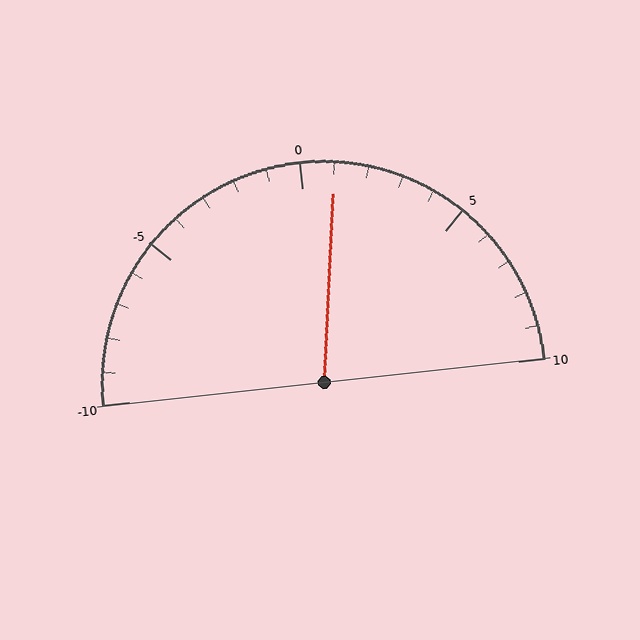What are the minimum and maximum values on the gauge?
The gauge ranges from -10 to 10.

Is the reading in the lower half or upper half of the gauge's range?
The reading is in the upper half of the range (-10 to 10).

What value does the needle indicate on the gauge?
The needle indicates approximately 1.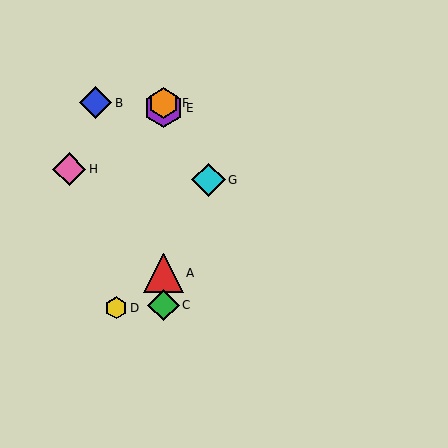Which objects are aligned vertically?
Objects A, C, E, F are aligned vertically.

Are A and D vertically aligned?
No, A is at x≈164 and D is at x≈116.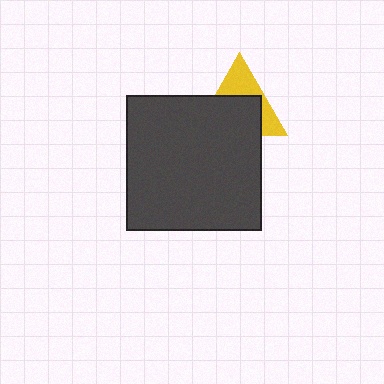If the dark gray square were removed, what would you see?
You would see the complete yellow triangle.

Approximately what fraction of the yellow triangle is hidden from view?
Roughly 58% of the yellow triangle is hidden behind the dark gray square.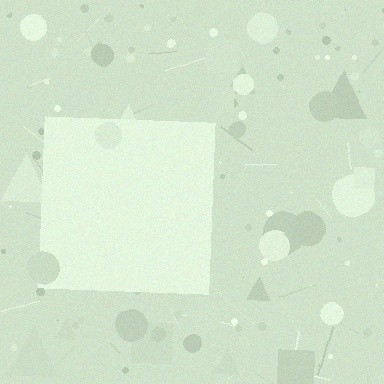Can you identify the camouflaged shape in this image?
The camouflaged shape is a square.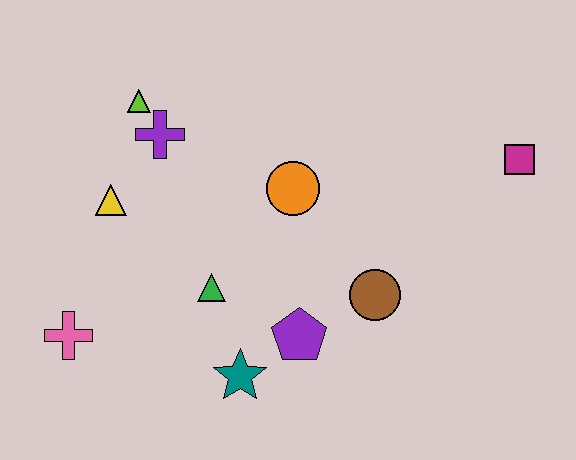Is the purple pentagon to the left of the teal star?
No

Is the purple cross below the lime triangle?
Yes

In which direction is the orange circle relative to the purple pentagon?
The orange circle is above the purple pentagon.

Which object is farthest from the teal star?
The magenta square is farthest from the teal star.